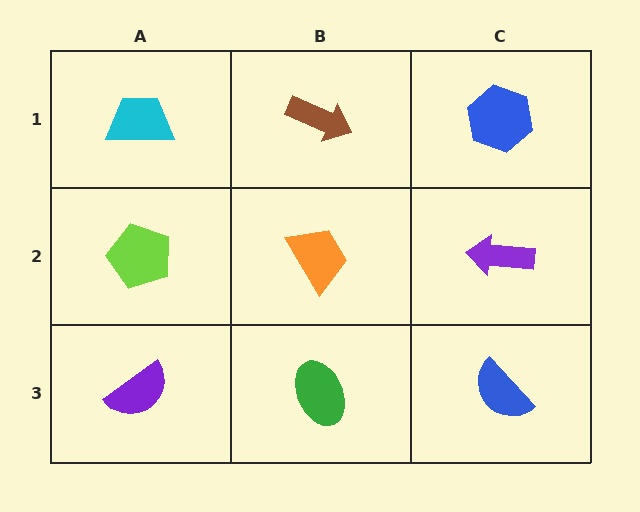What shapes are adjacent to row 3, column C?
A purple arrow (row 2, column C), a green ellipse (row 3, column B).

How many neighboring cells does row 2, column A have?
3.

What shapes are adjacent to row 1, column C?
A purple arrow (row 2, column C), a brown arrow (row 1, column B).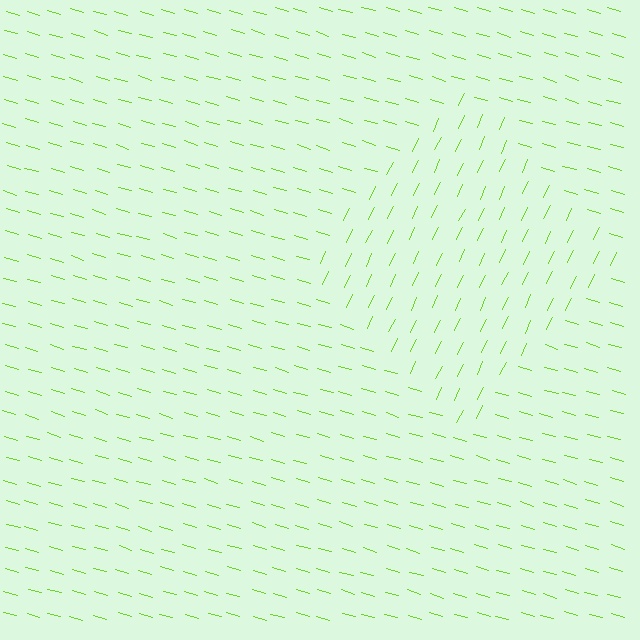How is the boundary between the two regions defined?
The boundary is defined purely by a change in line orientation (approximately 80 degrees difference). All lines are the same color and thickness.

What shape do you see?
I see a diamond.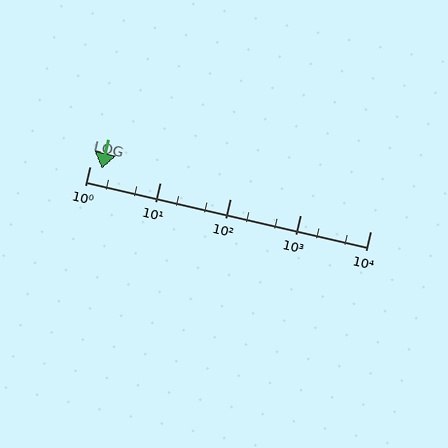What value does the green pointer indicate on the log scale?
The pointer indicates approximately 1.5.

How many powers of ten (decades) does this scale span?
The scale spans 4 decades, from 1 to 10000.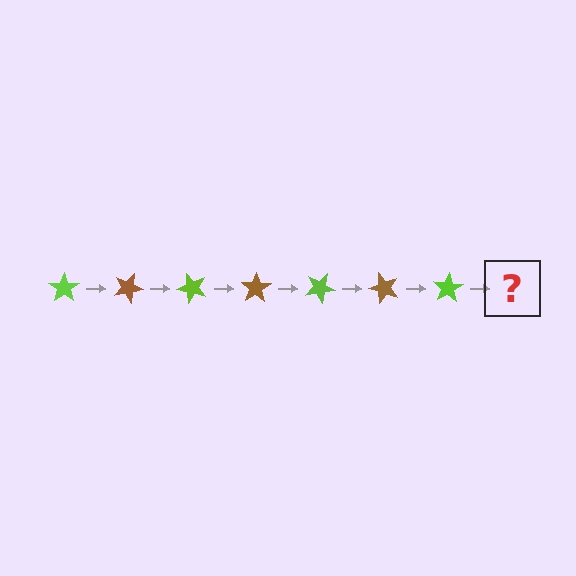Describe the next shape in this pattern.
It should be a brown star, rotated 175 degrees from the start.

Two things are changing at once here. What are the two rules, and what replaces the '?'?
The two rules are that it rotates 25 degrees each step and the color cycles through lime and brown. The '?' should be a brown star, rotated 175 degrees from the start.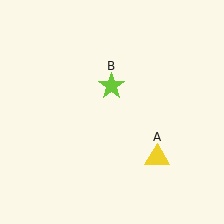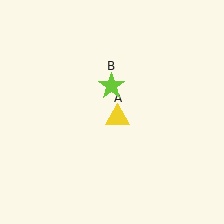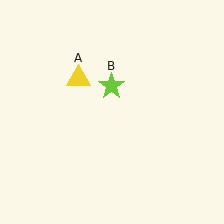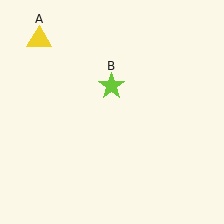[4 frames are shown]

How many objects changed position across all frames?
1 object changed position: yellow triangle (object A).